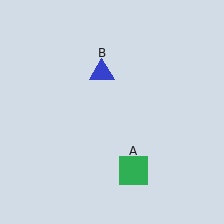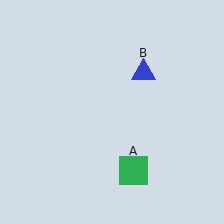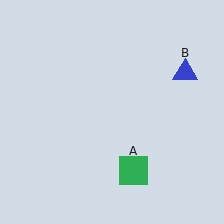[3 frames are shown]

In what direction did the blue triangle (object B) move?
The blue triangle (object B) moved right.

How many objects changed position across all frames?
1 object changed position: blue triangle (object B).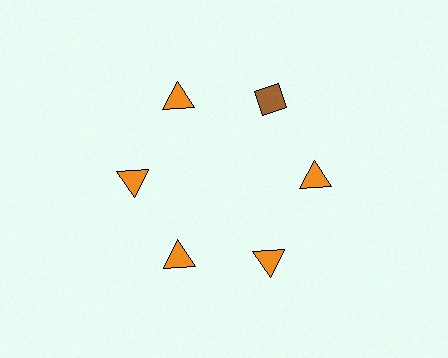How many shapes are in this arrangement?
There are 6 shapes arranged in a ring pattern.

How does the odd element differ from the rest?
It differs in both color (brown instead of orange) and shape (diamond instead of triangle).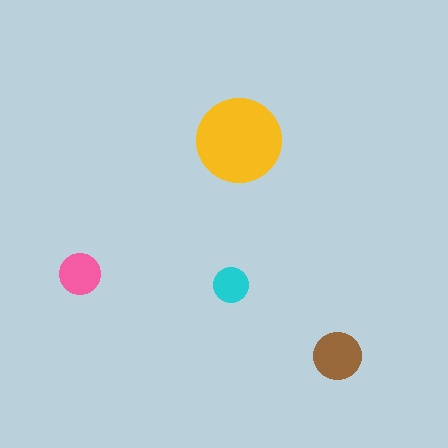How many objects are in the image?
There are 4 objects in the image.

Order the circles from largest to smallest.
the yellow one, the brown one, the pink one, the cyan one.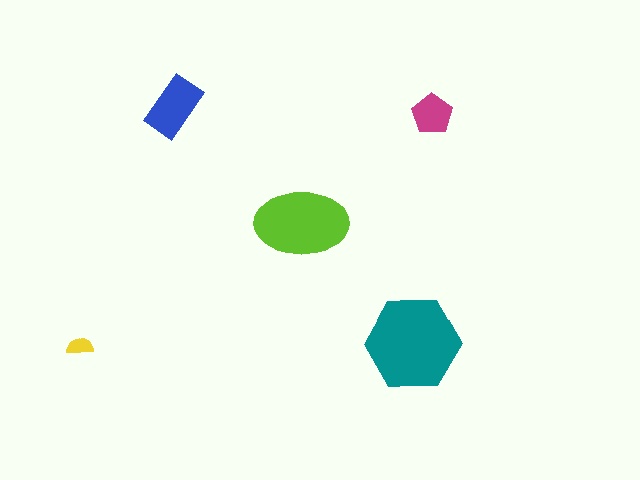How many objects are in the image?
There are 5 objects in the image.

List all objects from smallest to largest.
The yellow semicircle, the magenta pentagon, the blue rectangle, the lime ellipse, the teal hexagon.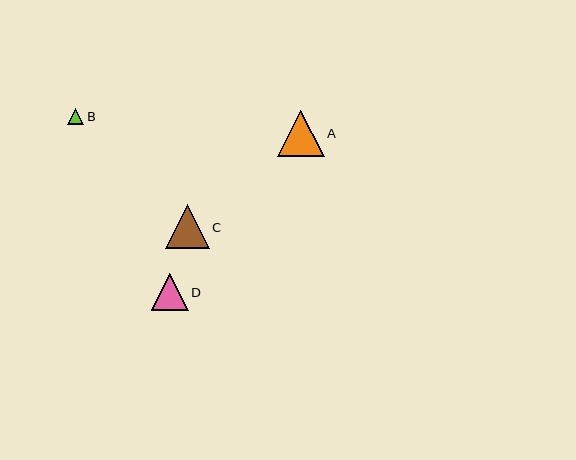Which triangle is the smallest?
Triangle B is the smallest with a size of approximately 16 pixels.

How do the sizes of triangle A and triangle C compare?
Triangle A and triangle C are approximately the same size.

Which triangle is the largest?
Triangle A is the largest with a size of approximately 46 pixels.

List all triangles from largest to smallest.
From largest to smallest: A, C, D, B.